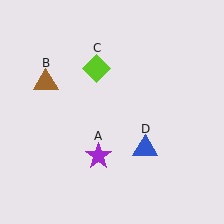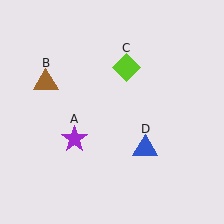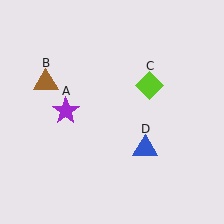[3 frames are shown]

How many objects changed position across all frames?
2 objects changed position: purple star (object A), lime diamond (object C).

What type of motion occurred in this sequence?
The purple star (object A), lime diamond (object C) rotated clockwise around the center of the scene.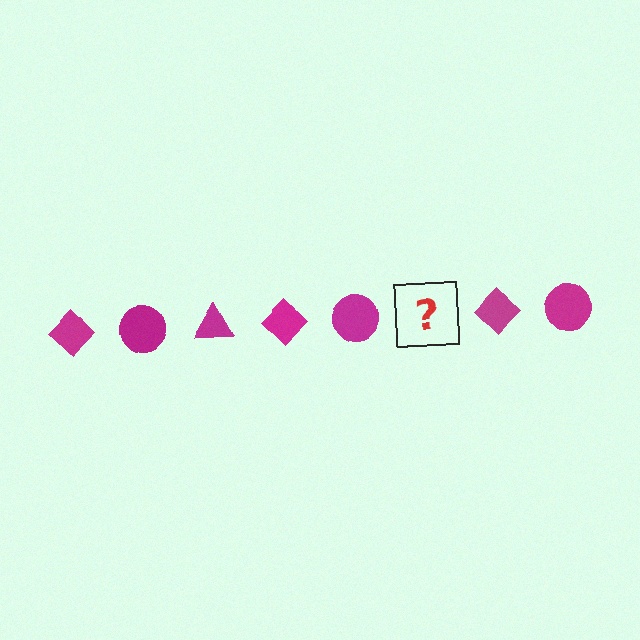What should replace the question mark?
The question mark should be replaced with a magenta triangle.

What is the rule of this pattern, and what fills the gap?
The rule is that the pattern cycles through diamond, circle, triangle shapes in magenta. The gap should be filled with a magenta triangle.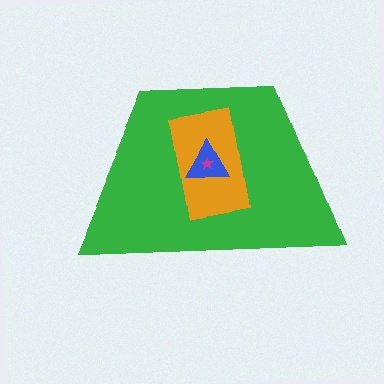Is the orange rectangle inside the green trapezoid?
Yes.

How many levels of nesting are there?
4.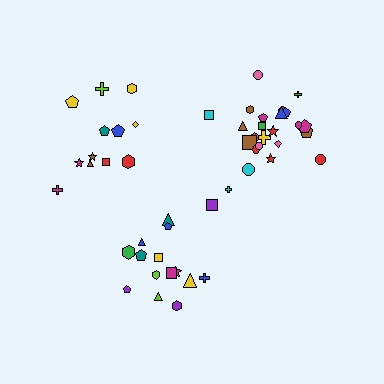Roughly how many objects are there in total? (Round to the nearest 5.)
Roughly 50 objects in total.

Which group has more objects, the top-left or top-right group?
The top-right group.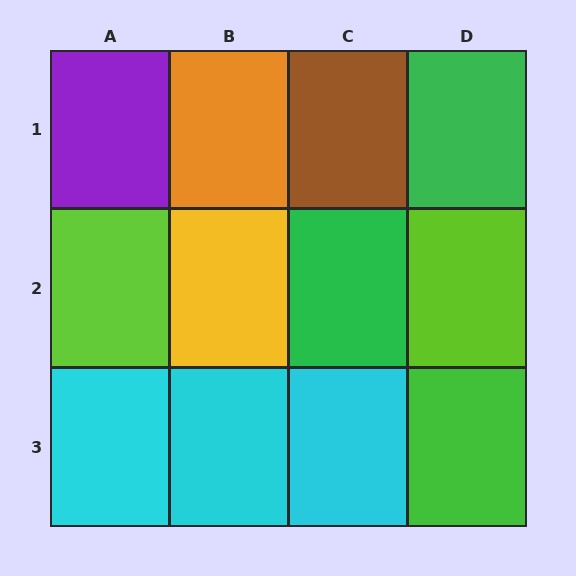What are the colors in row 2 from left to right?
Lime, yellow, green, lime.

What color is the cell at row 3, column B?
Cyan.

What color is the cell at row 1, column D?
Green.